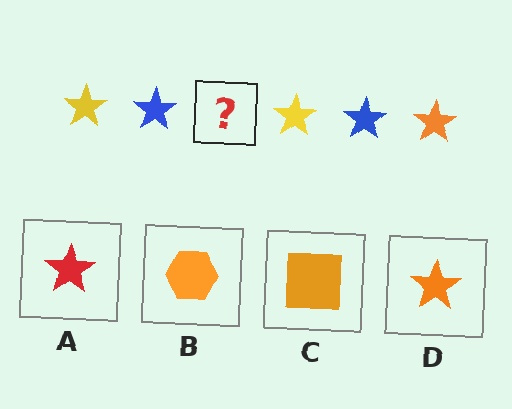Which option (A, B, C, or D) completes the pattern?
D.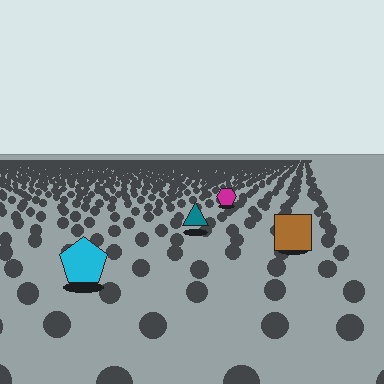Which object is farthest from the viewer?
The magenta hexagon is farthest from the viewer. It appears smaller and the ground texture around it is denser.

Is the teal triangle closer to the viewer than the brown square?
No. The brown square is closer — you can tell from the texture gradient: the ground texture is coarser near it.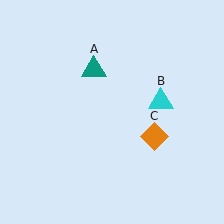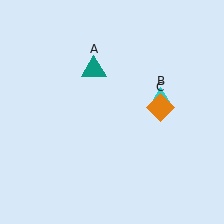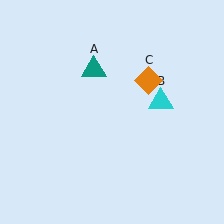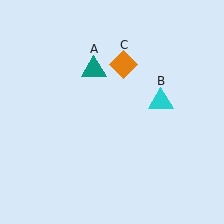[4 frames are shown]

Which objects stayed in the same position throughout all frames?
Teal triangle (object A) and cyan triangle (object B) remained stationary.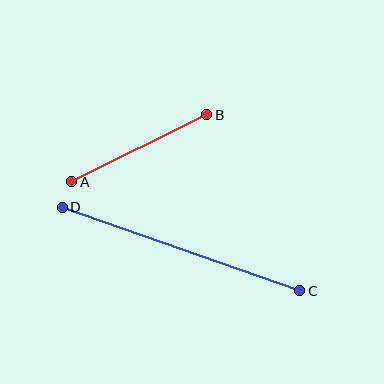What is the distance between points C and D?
The distance is approximately 252 pixels.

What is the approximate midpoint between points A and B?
The midpoint is at approximately (139, 148) pixels.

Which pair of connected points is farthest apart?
Points C and D are farthest apart.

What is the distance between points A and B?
The distance is approximately 150 pixels.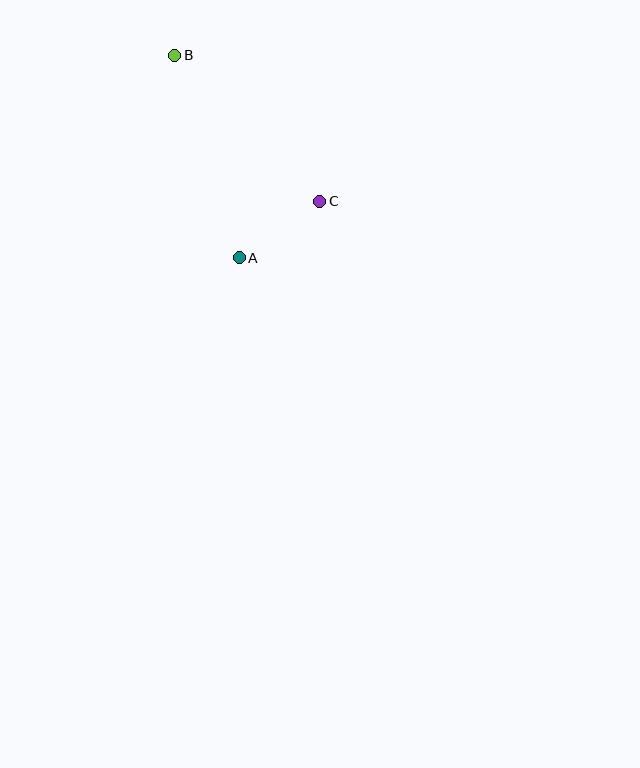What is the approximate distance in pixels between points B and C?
The distance between B and C is approximately 206 pixels.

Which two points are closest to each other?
Points A and C are closest to each other.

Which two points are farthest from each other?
Points A and B are farthest from each other.